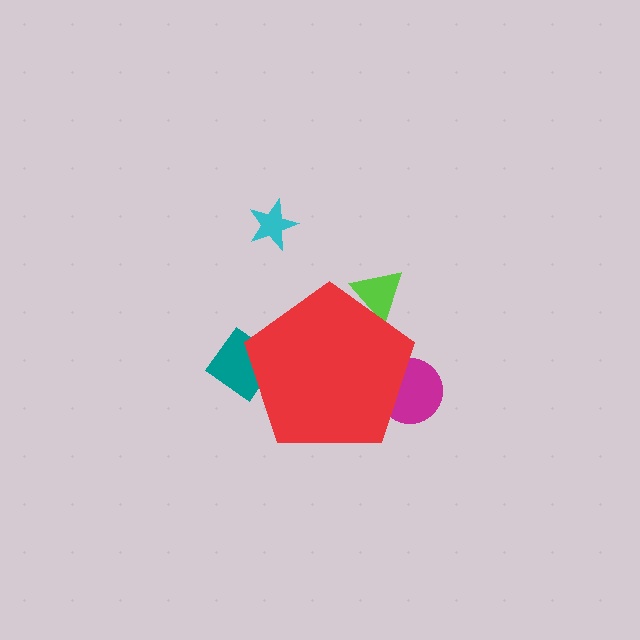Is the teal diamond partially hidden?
Yes, the teal diamond is partially hidden behind the red pentagon.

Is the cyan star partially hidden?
No, the cyan star is fully visible.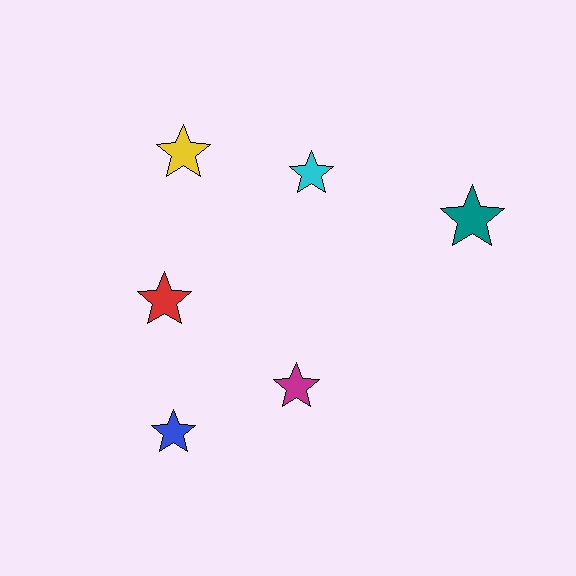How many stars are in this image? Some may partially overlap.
There are 6 stars.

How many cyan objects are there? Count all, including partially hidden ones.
There is 1 cyan object.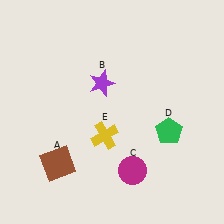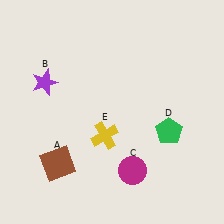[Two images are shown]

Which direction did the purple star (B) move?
The purple star (B) moved left.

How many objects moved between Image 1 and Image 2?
1 object moved between the two images.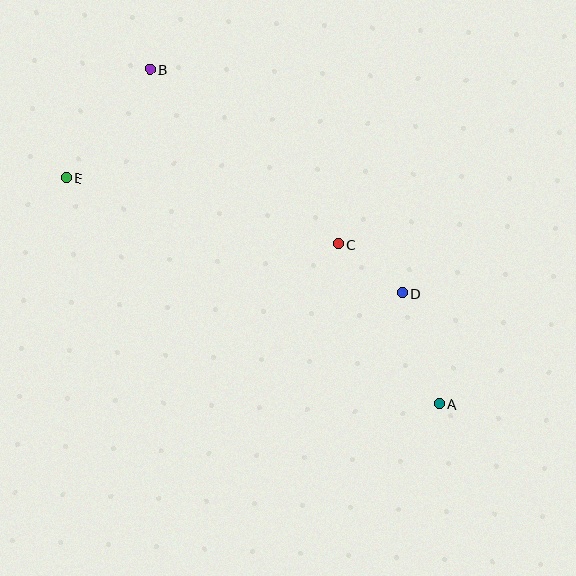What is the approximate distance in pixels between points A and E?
The distance between A and E is approximately 436 pixels.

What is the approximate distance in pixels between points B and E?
The distance between B and E is approximately 137 pixels.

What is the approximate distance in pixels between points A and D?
The distance between A and D is approximately 117 pixels.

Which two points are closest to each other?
Points C and D are closest to each other.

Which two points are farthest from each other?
Points A and B are farthest from each other.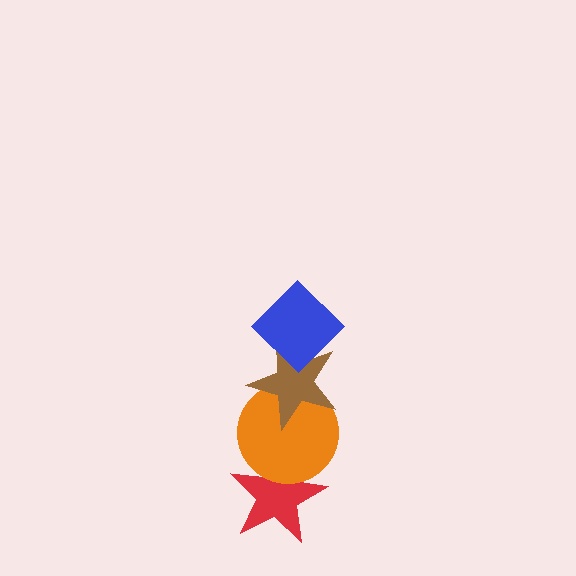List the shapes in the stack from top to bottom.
From top to bottom: the blue diamond, the brown star, the orange circle, the red star.